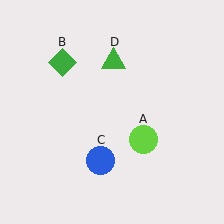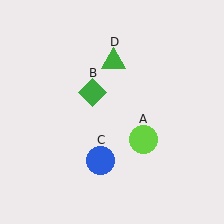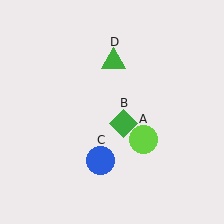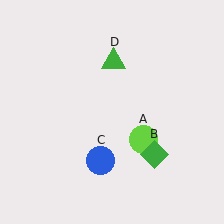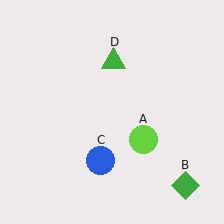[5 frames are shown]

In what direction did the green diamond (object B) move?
The green diamond (object B) moved down and to the right.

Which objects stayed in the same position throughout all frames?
Lime circle (object A) and blue circle (object C) and green triangle (object D) remained stationary.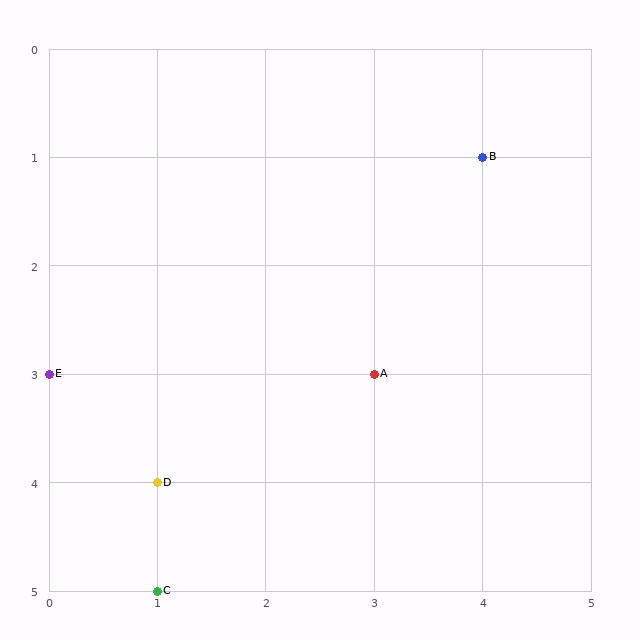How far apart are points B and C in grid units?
Points B and C are 3 columns and 4 rows apart (about 5.0 grid units diagonally).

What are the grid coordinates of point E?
Point E is at grid coordinates (0, 3).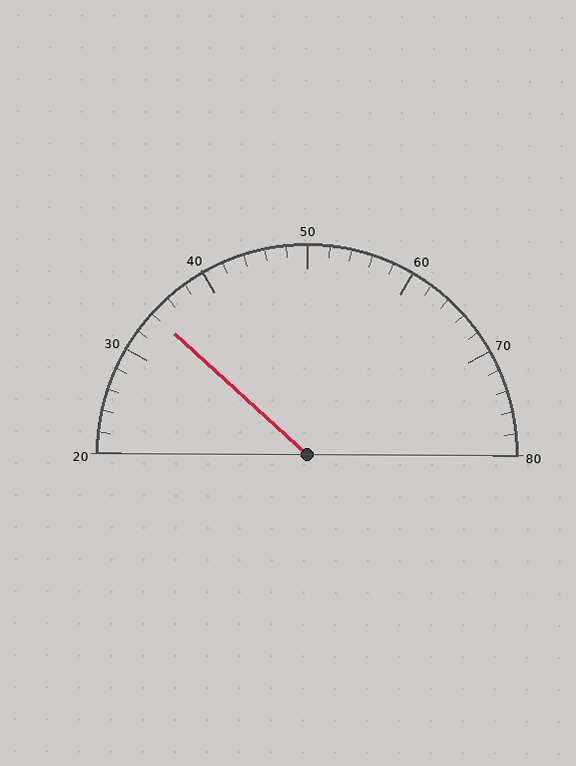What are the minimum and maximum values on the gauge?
The gauge ranges from 20 to 80.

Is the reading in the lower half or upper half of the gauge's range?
The reading is in the lower half of the range (20 to 80).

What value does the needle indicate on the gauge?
The needle indicates approximately 34.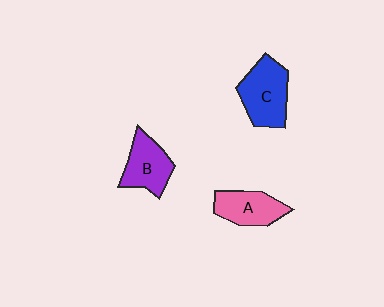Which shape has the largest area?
Shape C (blue).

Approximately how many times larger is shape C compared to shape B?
Approximately 1.3 times.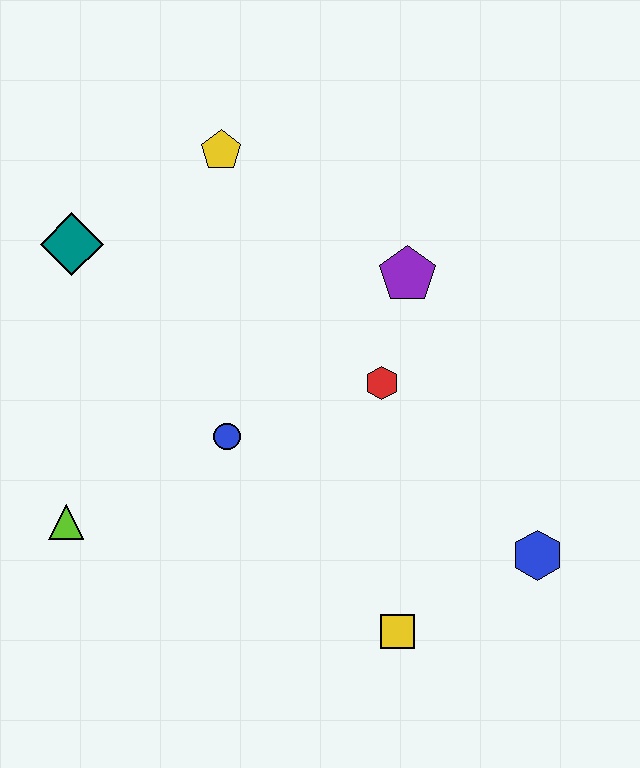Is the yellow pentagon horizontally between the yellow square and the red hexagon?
No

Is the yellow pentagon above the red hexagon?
Yes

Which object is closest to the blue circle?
The red hexagon is closest to the blue circle.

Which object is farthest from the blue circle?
The blue hexagon is farthest from the blue circle.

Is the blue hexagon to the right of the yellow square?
Yes